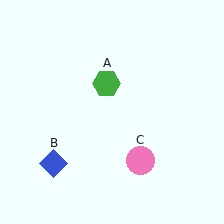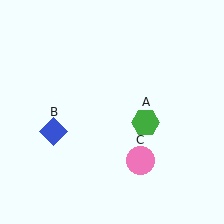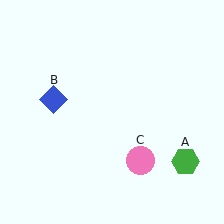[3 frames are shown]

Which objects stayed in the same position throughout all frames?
Pink circle (object C) remained stationary.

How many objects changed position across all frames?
2 objects changed position: green hexagon (object A), blue diamond (object B).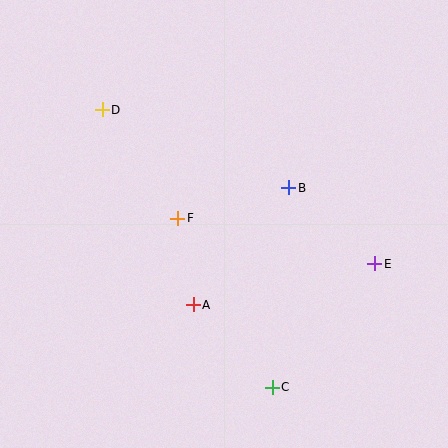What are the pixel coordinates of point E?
Point E is at (375, 264).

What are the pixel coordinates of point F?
Point F is at (178, 218).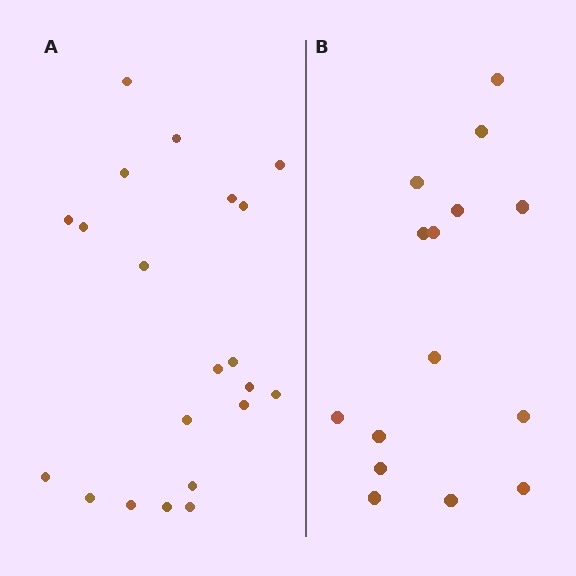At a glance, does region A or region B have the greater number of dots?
Region A (the left region) has more dots.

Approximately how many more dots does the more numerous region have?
Region A has about 6 more dots than region B.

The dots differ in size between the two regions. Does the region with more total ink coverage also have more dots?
No. Region B has more total ink coverage because its dots are larger, but region A actually contains more individual dots. Total area can be misleading — the number of items is what matters here.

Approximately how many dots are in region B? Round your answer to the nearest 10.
About 20 dots. (The exact count is 15, which rounds to 20.)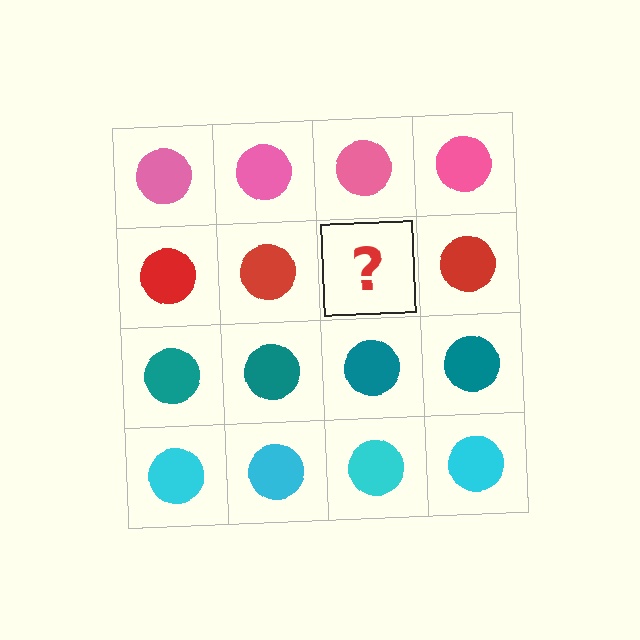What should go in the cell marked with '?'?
The missing cell should contain a red circle.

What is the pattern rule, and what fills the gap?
The rule is that each row has a consistent color. The gap should be filled with a red circle.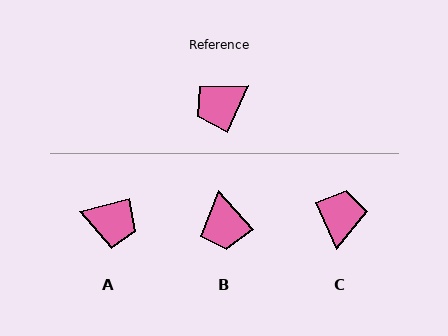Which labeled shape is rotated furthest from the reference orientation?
C, about 131 degrees away.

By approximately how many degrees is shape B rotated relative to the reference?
Approximately 67 degrees counter-clockwise.